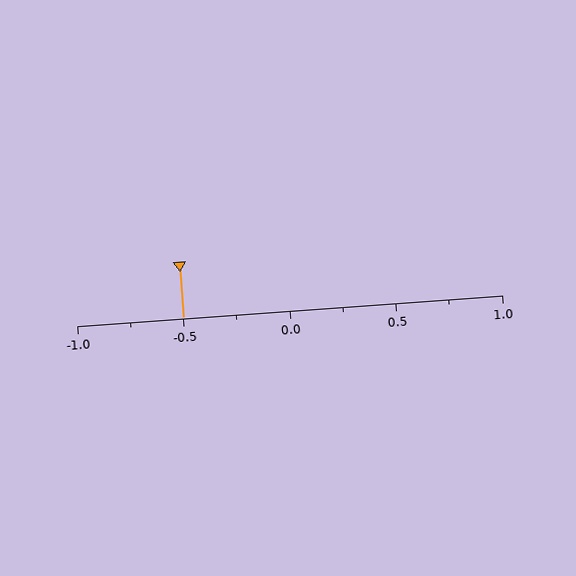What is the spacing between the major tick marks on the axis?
The major ticks are spaced 0.5 apart.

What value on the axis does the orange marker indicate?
The marker indicates approximately -0.5.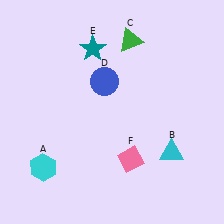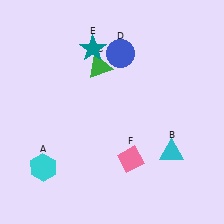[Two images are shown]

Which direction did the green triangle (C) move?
The green triangle (C) moved left.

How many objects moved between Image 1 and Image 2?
2 objects moved between the two images.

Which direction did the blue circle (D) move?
The blue circle (D) moved up.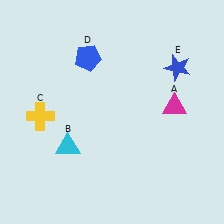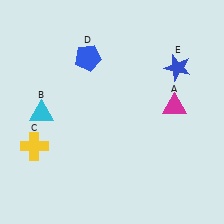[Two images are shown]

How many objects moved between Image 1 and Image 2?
2 objects moved between the two images.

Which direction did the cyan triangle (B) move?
The cyan triangle (B) moved up.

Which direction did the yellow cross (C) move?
The yellow cross (C) moved down.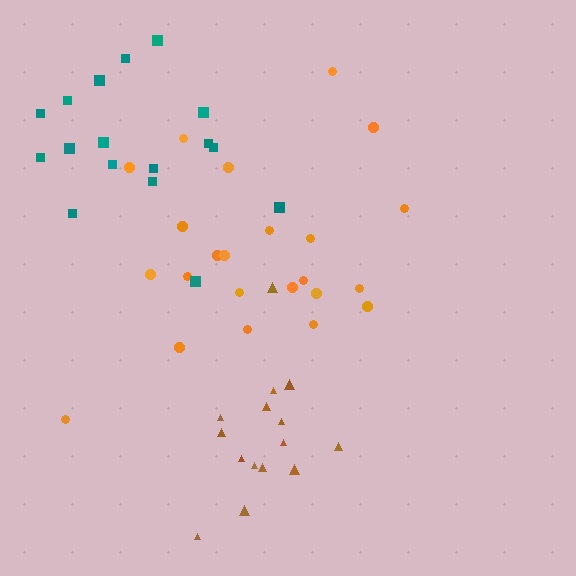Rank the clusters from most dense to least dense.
brown, orange, teal.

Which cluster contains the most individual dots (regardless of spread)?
Orange (23).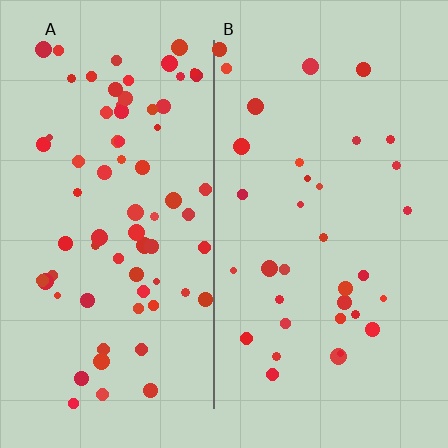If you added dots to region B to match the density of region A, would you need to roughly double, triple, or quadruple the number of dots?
Approximately double.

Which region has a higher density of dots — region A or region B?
A (the left).